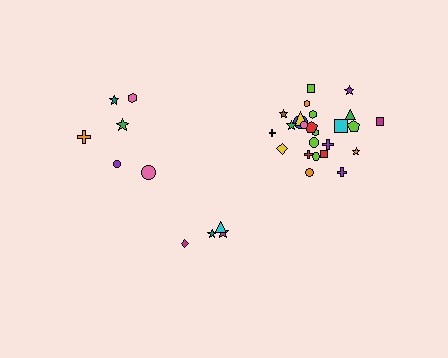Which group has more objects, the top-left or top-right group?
The top-right group.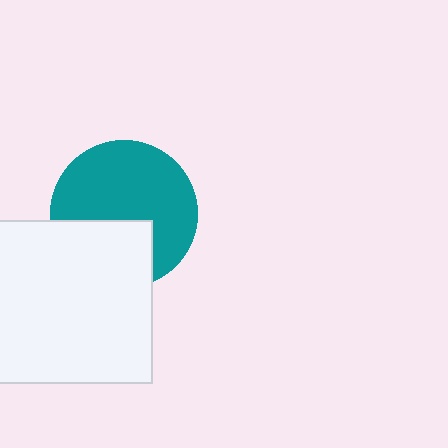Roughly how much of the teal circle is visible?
Most of it is visible (roughly 66%).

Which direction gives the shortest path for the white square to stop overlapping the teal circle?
Moving down gives the shortest separation.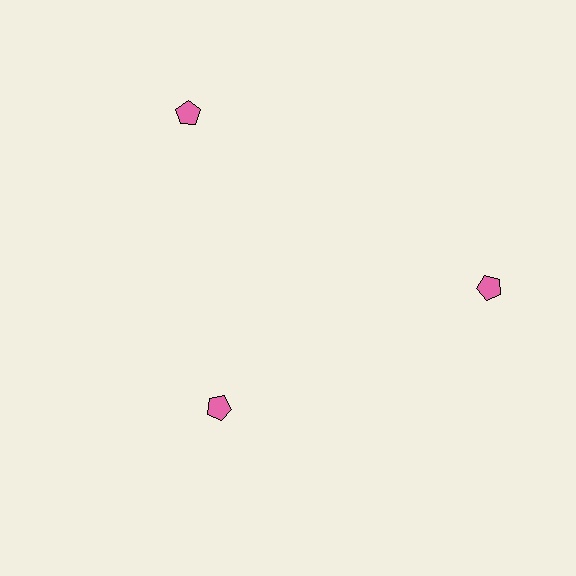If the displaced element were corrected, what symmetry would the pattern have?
It would have 3-fold rotational symmetry — the pattern would map onto itself every 120 degrees.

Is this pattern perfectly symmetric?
No. The 3 pink pentagons are arranged in a ring, but one element near the 7 o'clock position is pulled inward toward the center, breaking the 3-fold rotational symmetry.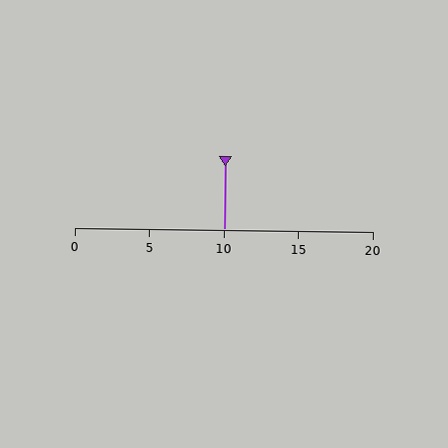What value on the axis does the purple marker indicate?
The marker indicates approximately 10.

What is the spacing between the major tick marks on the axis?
The major ticks are spaced 5 apart.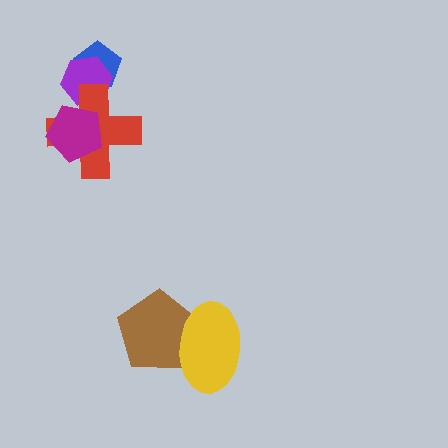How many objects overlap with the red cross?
2 objects overlap with the red cross.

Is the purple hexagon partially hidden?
Yes, it is partially covered by another shape.